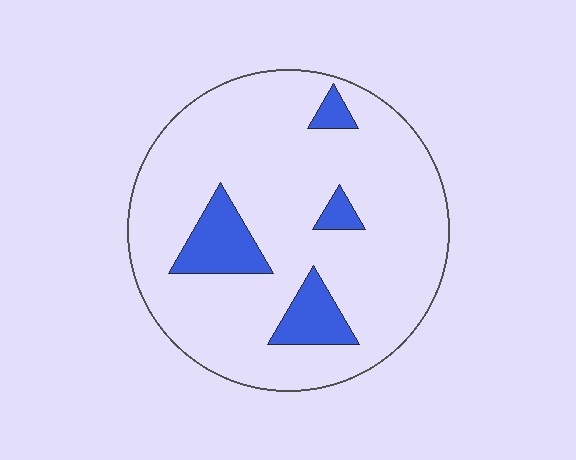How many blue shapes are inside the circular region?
4.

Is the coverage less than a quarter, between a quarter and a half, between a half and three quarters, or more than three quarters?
Less than a quarter.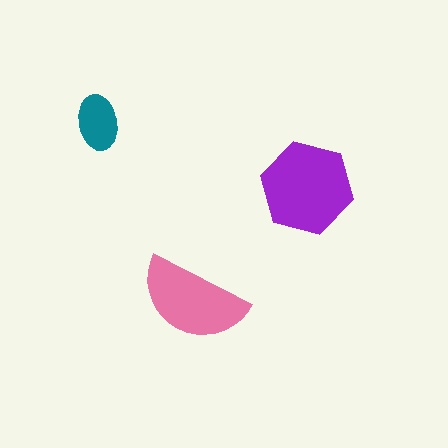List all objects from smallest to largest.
The teal ellipse, the pink semicircle, the purple hexagon.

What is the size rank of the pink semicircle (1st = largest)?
2nd.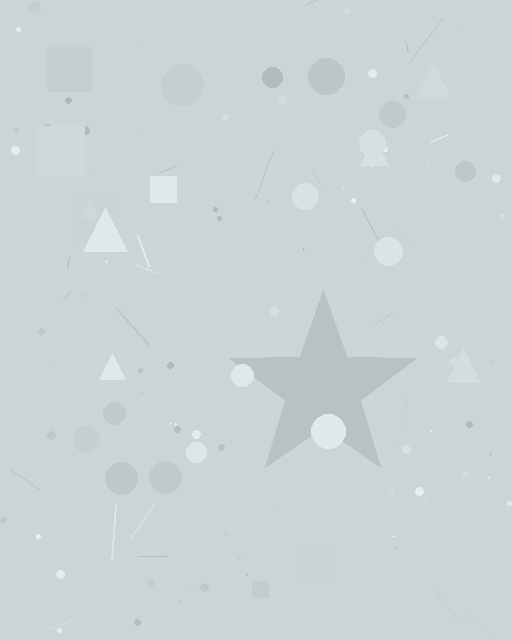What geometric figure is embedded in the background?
A star is embedded in the background.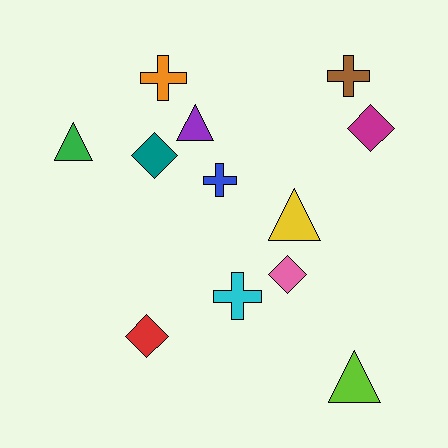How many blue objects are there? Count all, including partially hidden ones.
There is 1 blue object.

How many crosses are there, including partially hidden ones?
There are 4 crosses.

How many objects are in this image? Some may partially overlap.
There are 12 objects.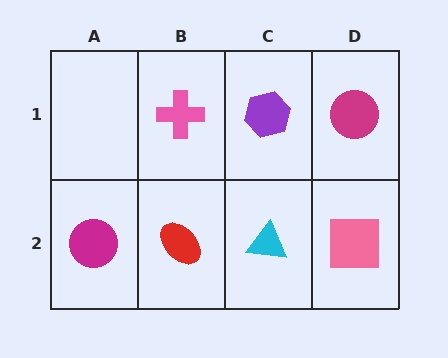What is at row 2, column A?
A magenta circle.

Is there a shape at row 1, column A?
No, that cell is empty.